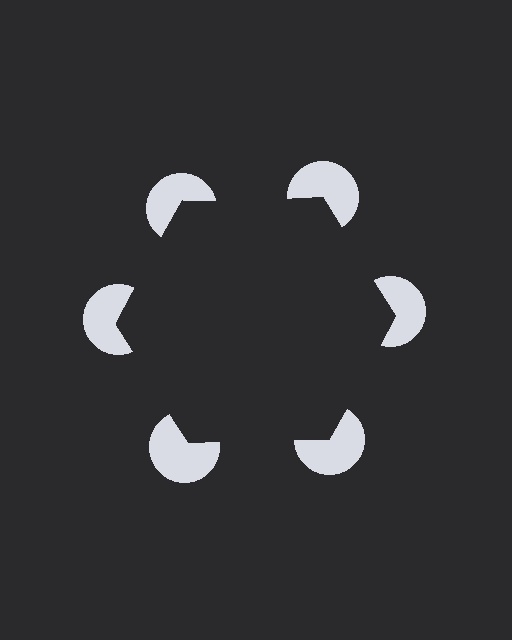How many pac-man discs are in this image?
There are 6 — one at each vertex of the illusory hexagon.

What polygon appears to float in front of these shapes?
An illusory hexagon — its edges are inferred from the aligned wedge cuts in the pac-man discs, not physically drawn.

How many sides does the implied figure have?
6 sides.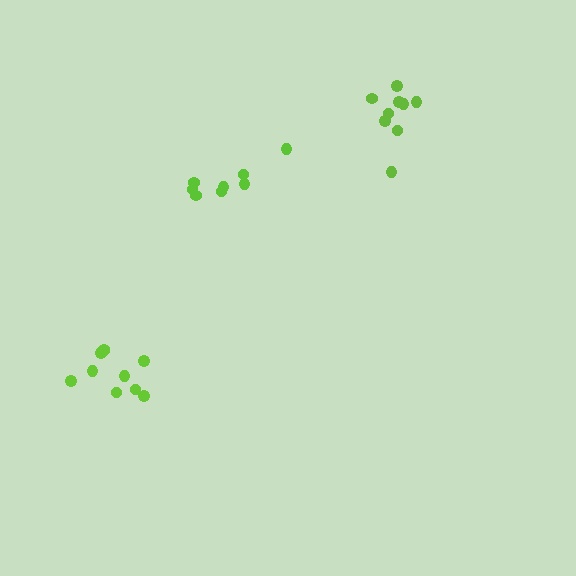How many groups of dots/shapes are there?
There are 3 groups.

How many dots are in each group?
Group 1: 8 dots, Group 2: 9 dots, Group 3: 10 dots (27 total).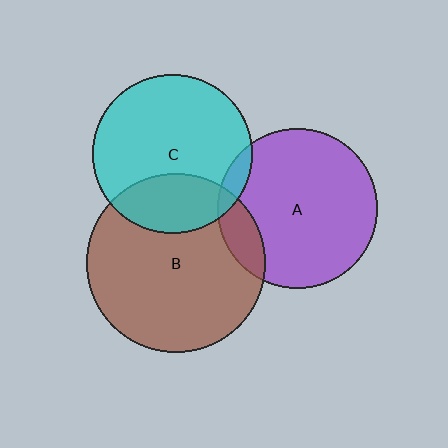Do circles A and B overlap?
Yes.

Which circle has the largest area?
Circle B (brown).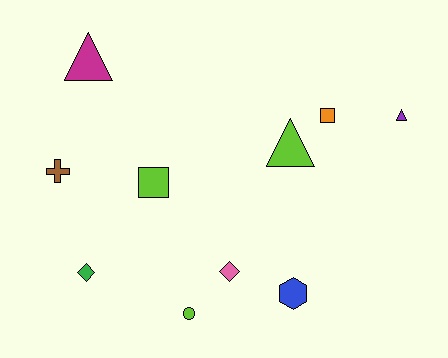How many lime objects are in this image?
There are 3 lime objects.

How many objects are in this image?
There are 10 objects.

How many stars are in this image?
There are no stars.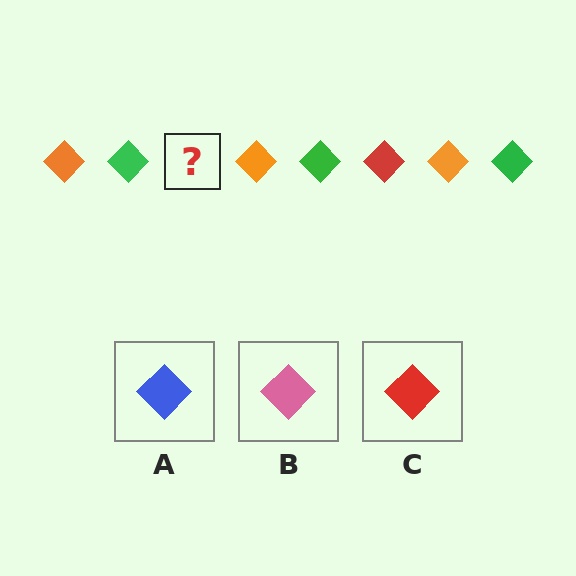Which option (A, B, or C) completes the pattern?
C.